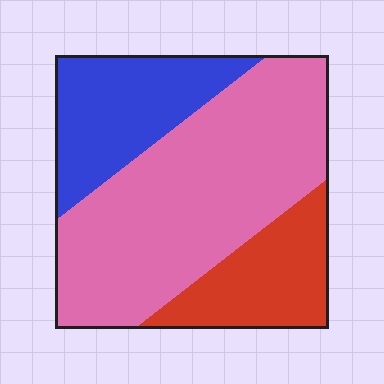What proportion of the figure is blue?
Blue takes up between a sixth and a third of the figure.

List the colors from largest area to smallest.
From largest to smallest: pink, blue, red.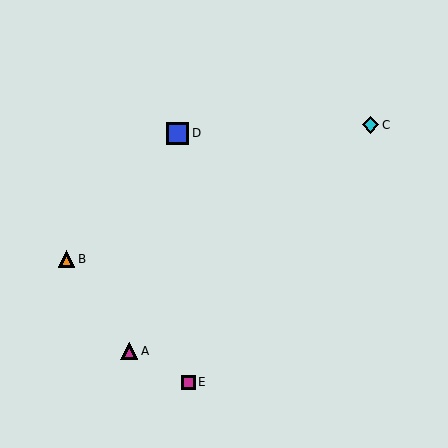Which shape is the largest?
The blue square (labeled D) is the largest.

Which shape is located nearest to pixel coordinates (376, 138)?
The cyan diamond (labeled C) at (371, 125) is nearest to that location.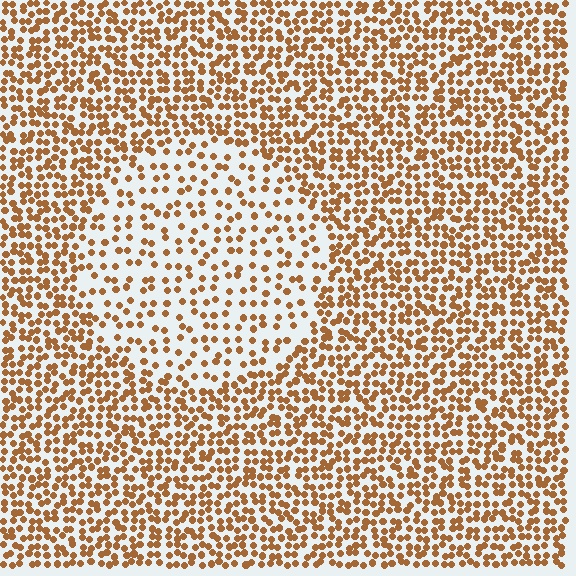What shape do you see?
I see a circle.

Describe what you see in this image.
The image contains small brown elements arranged at two different densities. A circle-shaped region is visible where the elements are less densely packed than the surrounding area.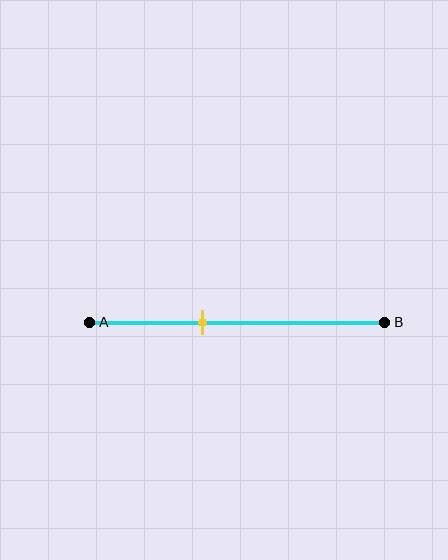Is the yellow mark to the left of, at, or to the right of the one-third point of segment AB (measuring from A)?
The yellow mark is to the right of the one-third point of segment AB.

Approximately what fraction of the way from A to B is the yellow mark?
The yellow mark is approximately 40% of the way from A to B.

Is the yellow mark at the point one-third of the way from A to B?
No, the mark is at about 40% from A, not at the 33% one-third point.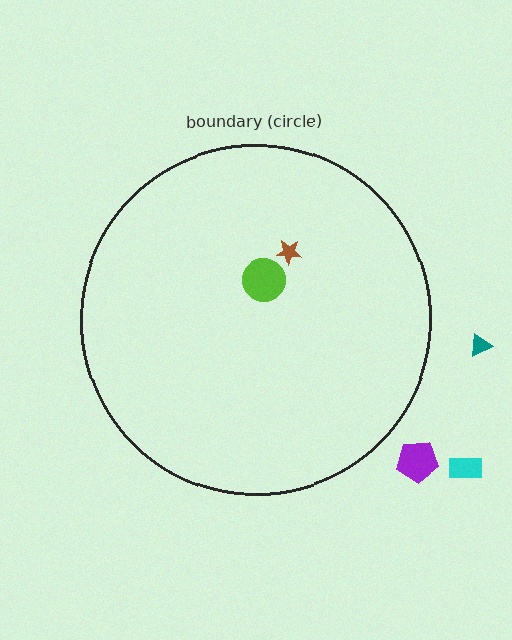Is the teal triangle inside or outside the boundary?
Outside.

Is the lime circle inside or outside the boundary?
Inside.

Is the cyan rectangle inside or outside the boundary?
Outside.